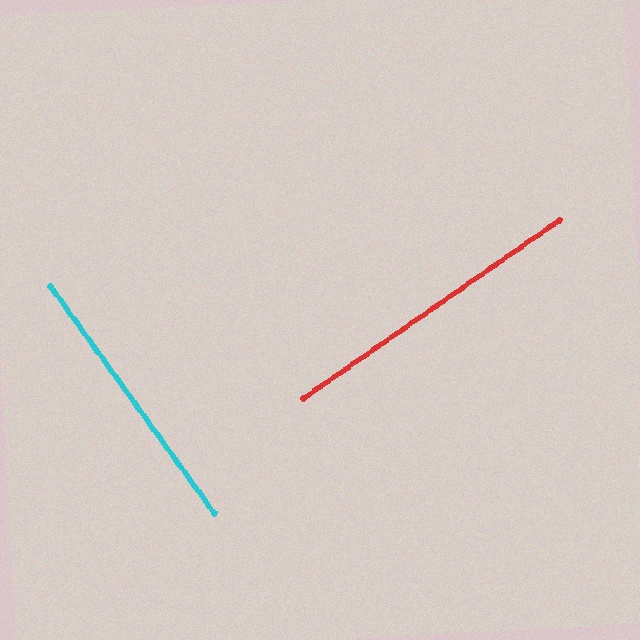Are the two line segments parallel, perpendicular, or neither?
Perpendicular — they meet at approximately 89°.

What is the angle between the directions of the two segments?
Approximately 89 degrees.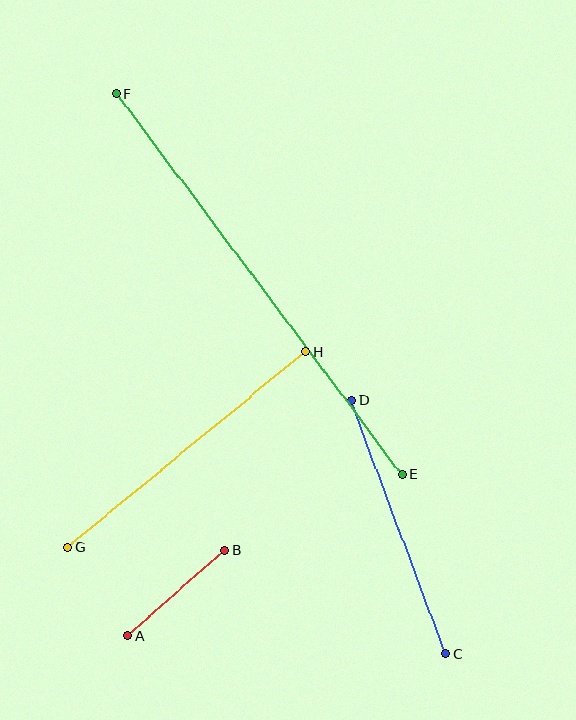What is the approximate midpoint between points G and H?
The midpoint is at approximately (187, 449) pixels.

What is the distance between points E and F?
The distance is approximately 476 pixels.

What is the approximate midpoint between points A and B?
The midpoint is at approximately (176, 593) pixels.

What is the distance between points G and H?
The distance is approximately 308 pixels.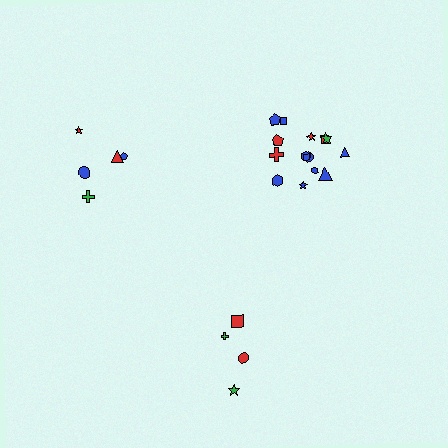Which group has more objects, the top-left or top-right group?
The top-right group.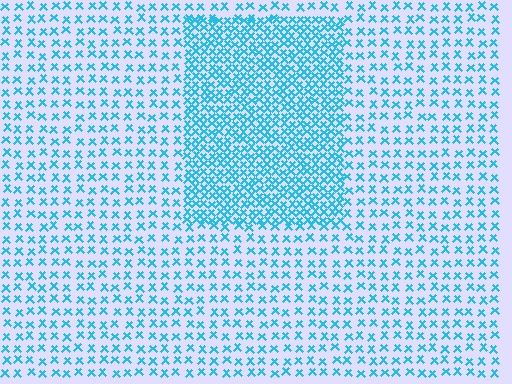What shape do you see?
I see a rectangle.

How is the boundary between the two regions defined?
The boundary is defined by a change in element density (approximately 2.3x ratio). All elements are the same color, size, and shape.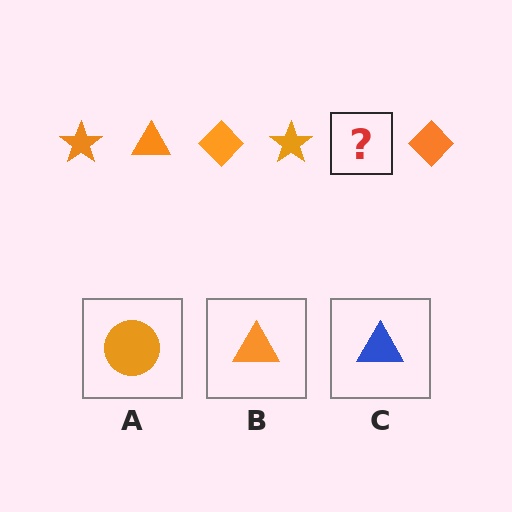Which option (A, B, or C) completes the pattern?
B.